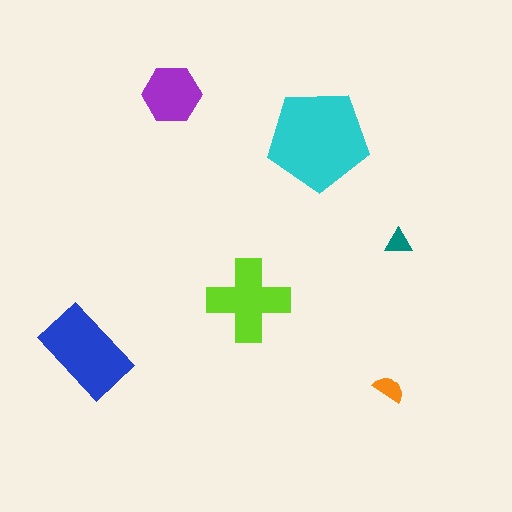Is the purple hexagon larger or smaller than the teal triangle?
Larger.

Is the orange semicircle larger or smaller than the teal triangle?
Larger.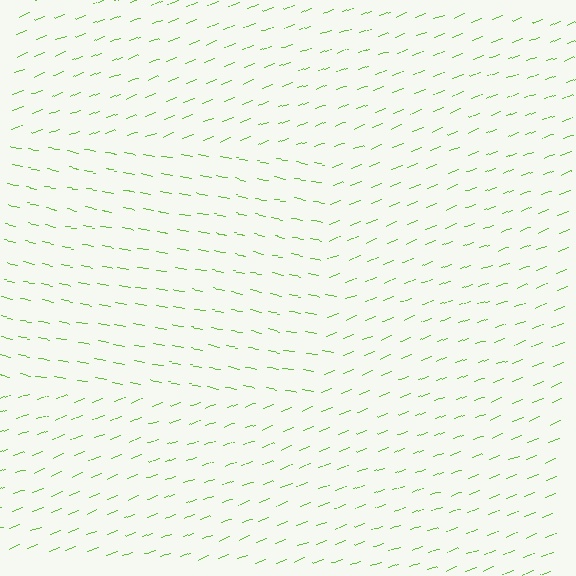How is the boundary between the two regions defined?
The boundary is defined purely by a change in line orientation (approximately 31 degrees difference). All lines are the same color and thickness.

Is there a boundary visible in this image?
Yes, there is a texture boundary formed by a change in line orientation.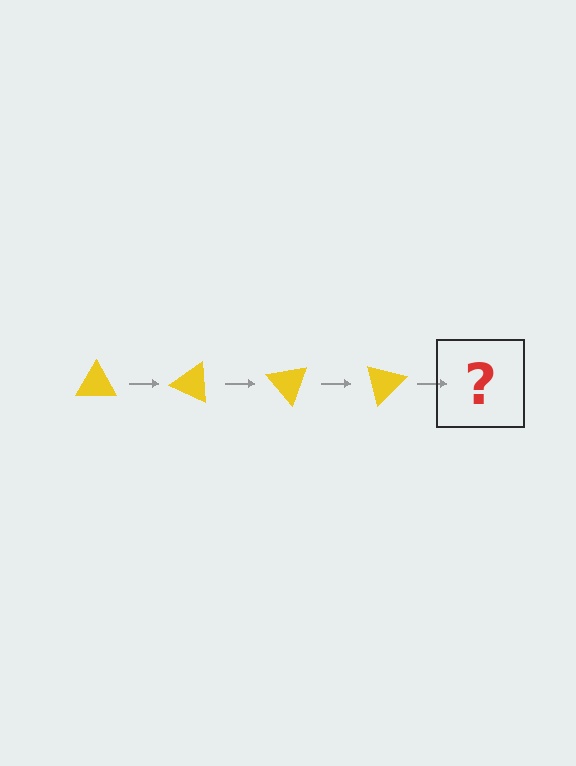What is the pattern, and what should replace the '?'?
The pattern is that the triangle rotates 25 degrees each step. The '?' should be a yellow triangle rotated 100 degrees.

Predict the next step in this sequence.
The next step is a yellow triangle rotated 100 degrees.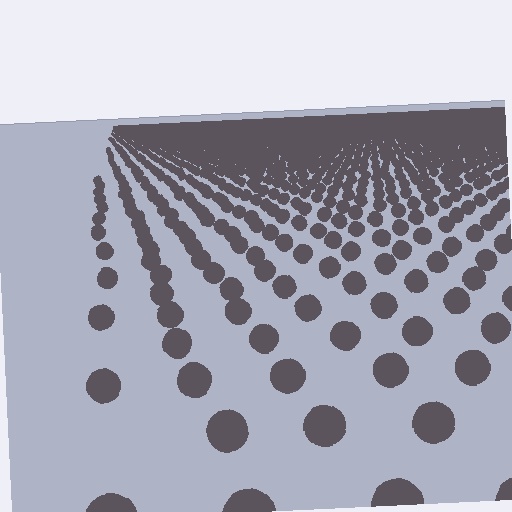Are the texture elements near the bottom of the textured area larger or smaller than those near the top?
Larger. Near the bottom, elements are closer to the viewer and appear at a bigger on-screen size.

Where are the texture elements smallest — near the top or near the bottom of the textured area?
Near the top.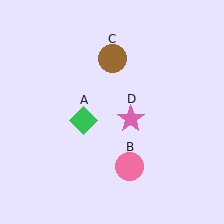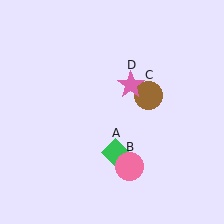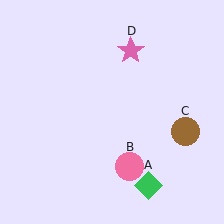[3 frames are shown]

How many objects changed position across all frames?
3 objects changed position: green diamond (object A), brown circle (object C), pink star (object D).